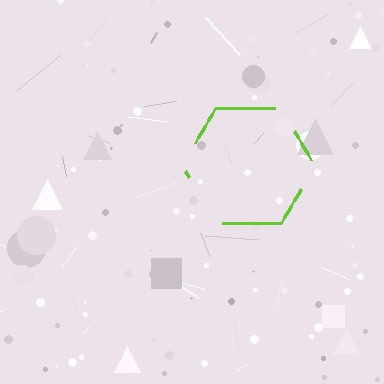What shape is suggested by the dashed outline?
The dashed outline suggests a hexagon.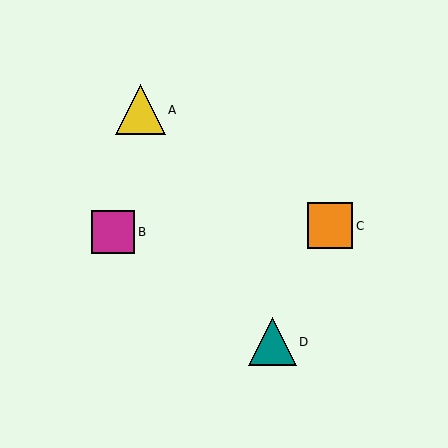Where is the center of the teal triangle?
The center of the teal triangle is at (272, 342).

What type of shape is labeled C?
Shape C is an orange square.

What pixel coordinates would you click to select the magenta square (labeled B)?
Click at (113, 232) to select the magenta square B.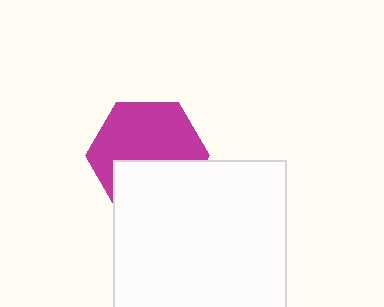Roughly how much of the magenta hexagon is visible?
About half of it is visible (roughly 61%).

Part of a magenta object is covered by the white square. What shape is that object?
It is a hexagon.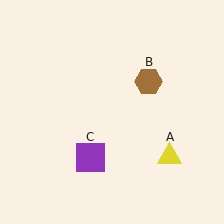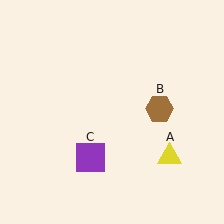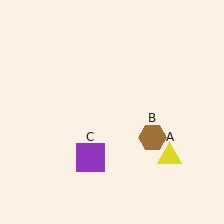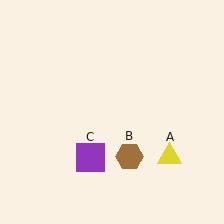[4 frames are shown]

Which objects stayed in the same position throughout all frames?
Yellow triangle (object A) and purple square (object C) remained stationary.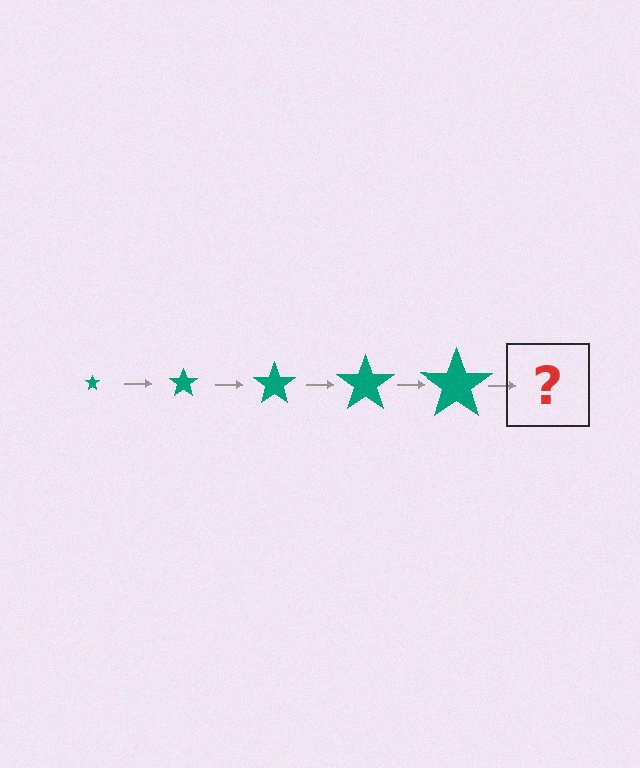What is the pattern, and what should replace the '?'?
The pattern is that the star gets progressively larger each step. The '?' should be a teal star, larger than the previous one.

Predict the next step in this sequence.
The next step is a teal star, larger than the previous one.